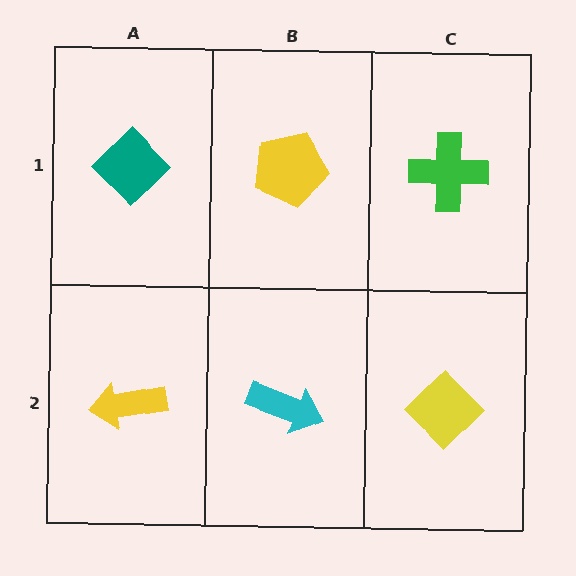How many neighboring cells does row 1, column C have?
2.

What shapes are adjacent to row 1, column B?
A cyan arrow (row 2, column B), a teal diamond (row 1, column A), a green cross (row 1, column C).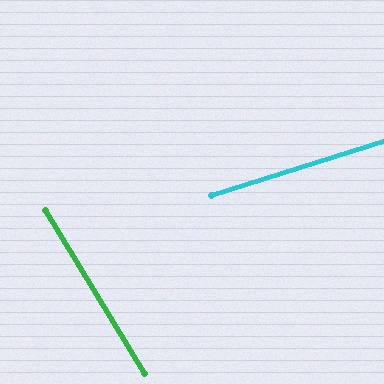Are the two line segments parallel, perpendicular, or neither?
Neither parallel nor perpendicular — they differ by about 76°.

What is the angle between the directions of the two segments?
Approximately 76 degrees.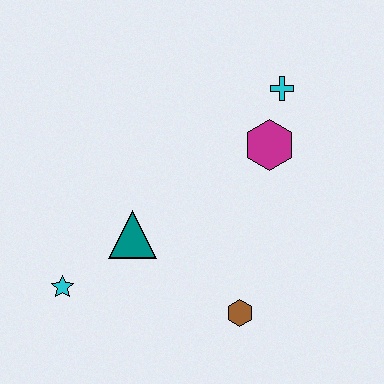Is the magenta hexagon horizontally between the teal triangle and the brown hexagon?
No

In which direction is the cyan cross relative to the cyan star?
The cyan cross is to the right of the cyan star.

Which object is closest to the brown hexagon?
The teal triangle is closest to the brown hexagon.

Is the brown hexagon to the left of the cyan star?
No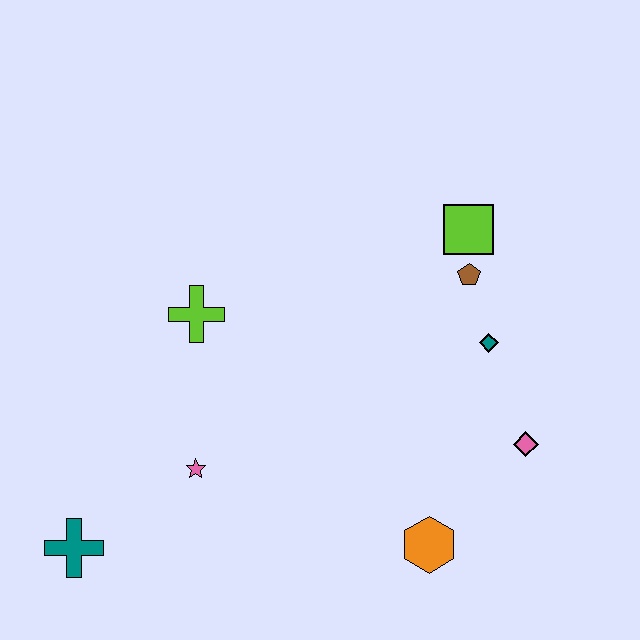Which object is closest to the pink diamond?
The teal diamond is closest to the pink diamond.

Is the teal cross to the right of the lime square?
No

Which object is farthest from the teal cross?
The lime square is farthest from the teal cross.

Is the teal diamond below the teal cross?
No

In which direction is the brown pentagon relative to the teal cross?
The brown pentagon is to the right of the teal cross.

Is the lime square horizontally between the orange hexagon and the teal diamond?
Yes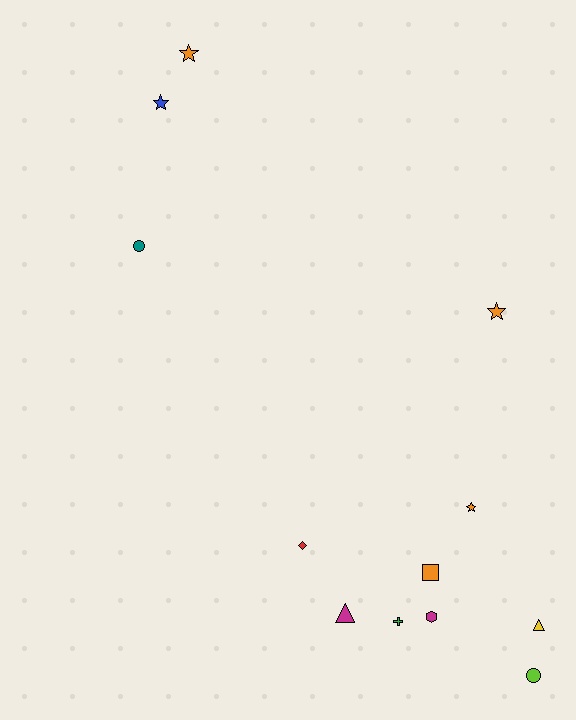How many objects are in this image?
There are 12 objects.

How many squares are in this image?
There is 1 square.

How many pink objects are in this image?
There are no pink objects.